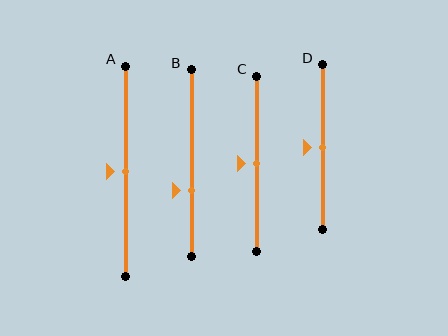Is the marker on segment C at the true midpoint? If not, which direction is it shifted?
Yes, the marker on segment C is at the true midpoint.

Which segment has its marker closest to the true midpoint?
Segment A has its marker closest to the true midpoint.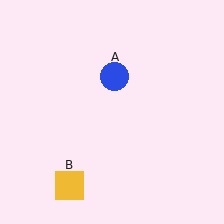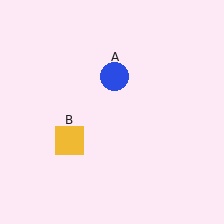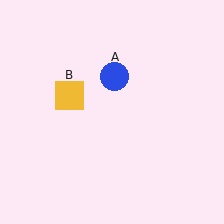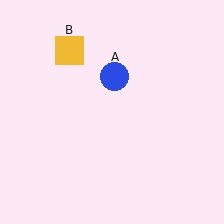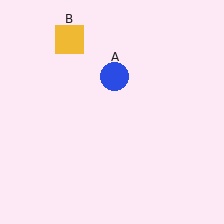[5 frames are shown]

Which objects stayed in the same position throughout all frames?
Blue circle (object A) remained stationary.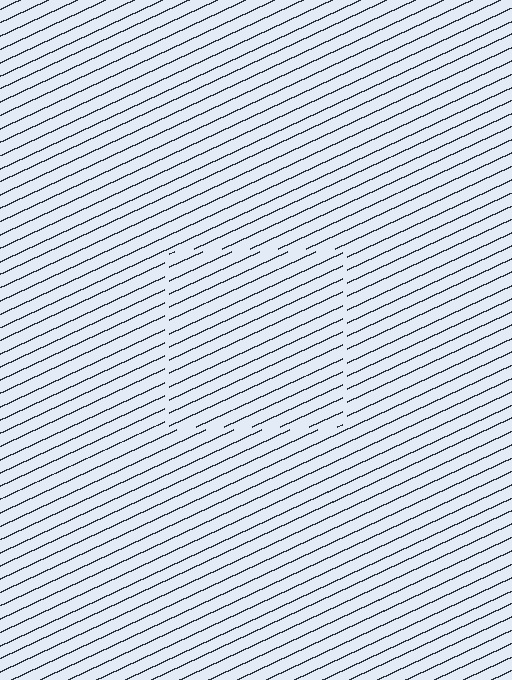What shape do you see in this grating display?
An illusory square. The interior of the shape contains the same grating, shifted by half a period — the contour is defined by the phase discontinuity where line-ends from the inner and outer gratings abut.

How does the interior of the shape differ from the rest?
The interior of the shape contains the same grating, shifted by half a period — the contour is defined by the phase discontinuity where line-ends from the inner and outer gratings abut.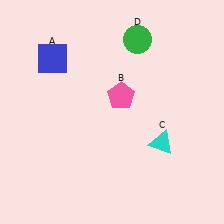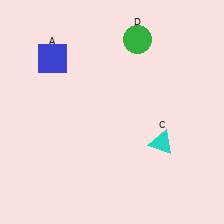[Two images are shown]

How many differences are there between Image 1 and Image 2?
There is 1 difference between the two images.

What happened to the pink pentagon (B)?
The pink pentagon (B) was removed in Image 2. It was in the top-right area of Image 1.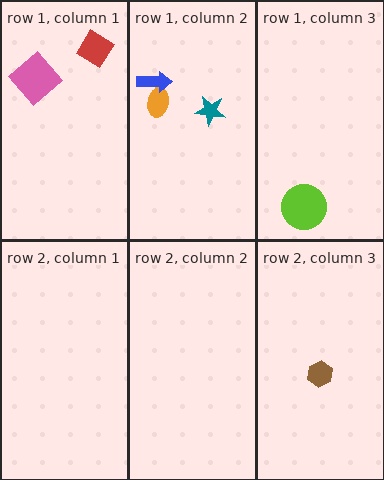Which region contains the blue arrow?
The row 1, column 2 region.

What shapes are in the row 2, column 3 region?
The brown hexagon.